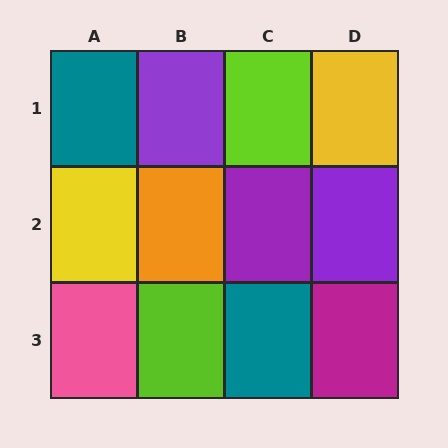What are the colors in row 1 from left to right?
Teal, purple, lime, yellow.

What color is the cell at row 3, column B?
Lime.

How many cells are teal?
2 cells are teal.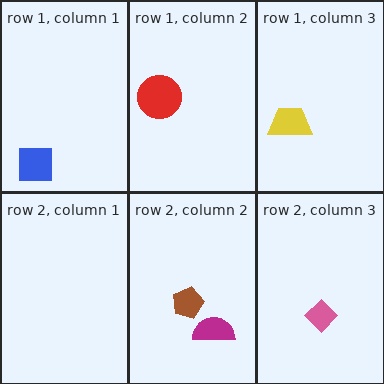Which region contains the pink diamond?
The row 2, column 3 region.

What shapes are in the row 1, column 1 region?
The blue square.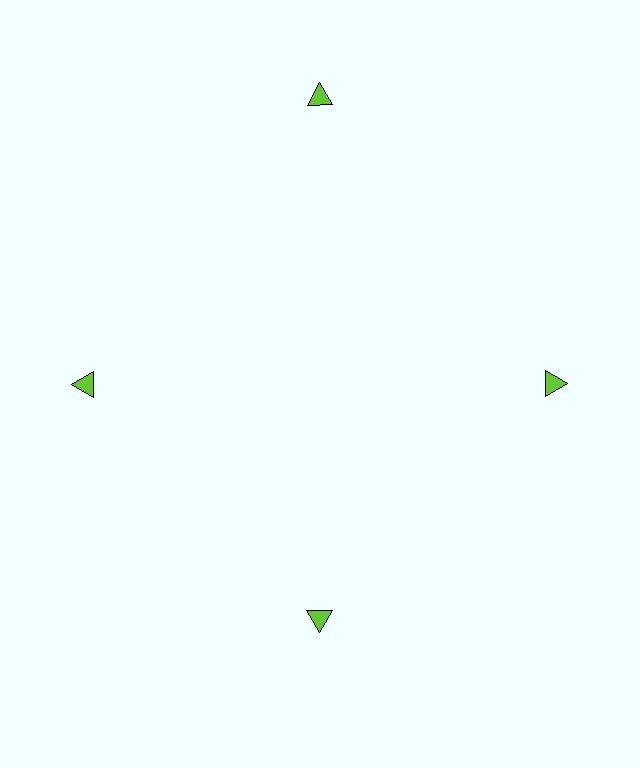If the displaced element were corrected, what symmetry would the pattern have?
It would have 4-fold rotational symmetry — the pattern would map onto itself every 90 degrees.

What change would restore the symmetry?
The symmetry would be restored by moving it inward, back onto the ring so that all 4 triangles sit at equal angles and equal distance from the center.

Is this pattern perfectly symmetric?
No. The 4 lime triangles are arranged in a ring, but one element near the 12 o'clock position is pushed outward from the center, breaking the 4-fold rotational symmetry.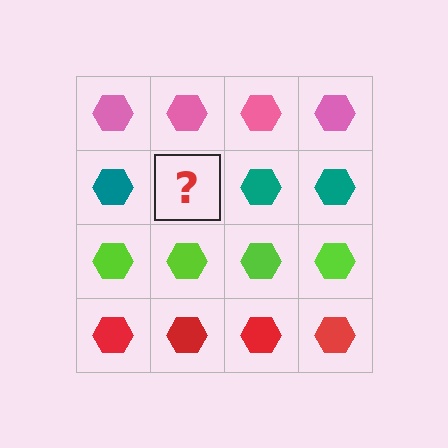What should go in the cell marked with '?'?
The missing cell should contain a teal hexagon.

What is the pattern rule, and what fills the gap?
The rule is that each row has a consistent color. The gap should be filled with a teal hexagon.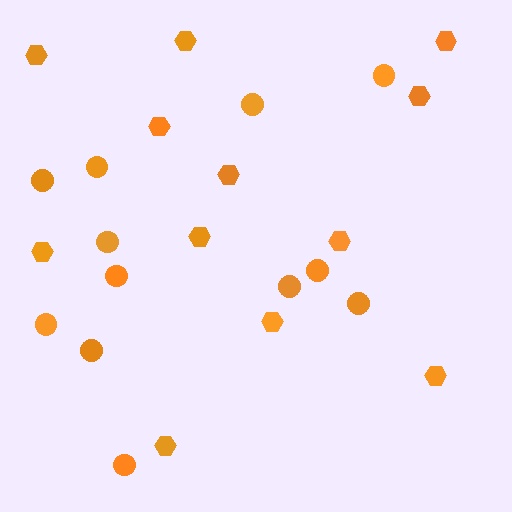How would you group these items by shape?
There are 2 groups: one group of hexagons (12) and one group of circles (12).